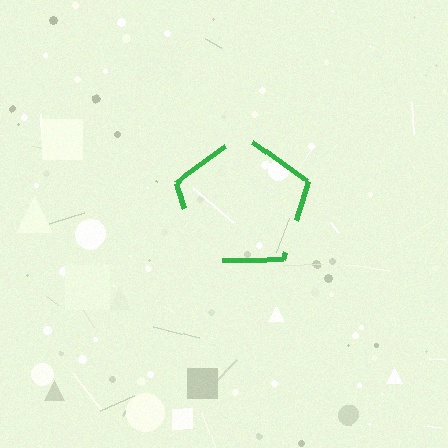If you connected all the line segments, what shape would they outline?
They would outline a pentagon.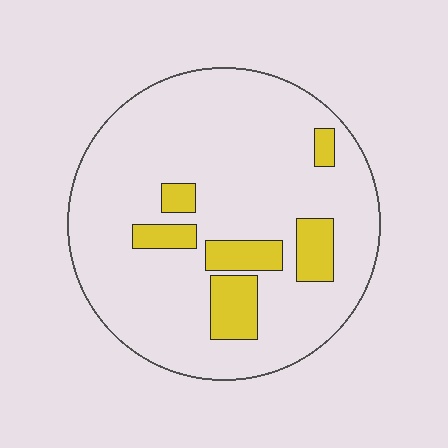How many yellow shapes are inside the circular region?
6.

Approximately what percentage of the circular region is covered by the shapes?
Approximately 15%.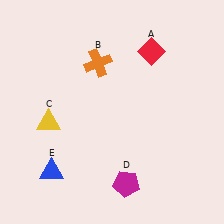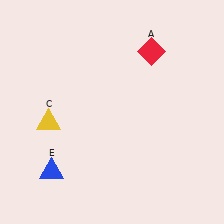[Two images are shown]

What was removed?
The orange cross (B), the magenta pentagon (D) were removed in Image 2.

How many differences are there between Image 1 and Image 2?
There are 2 differences between the two images.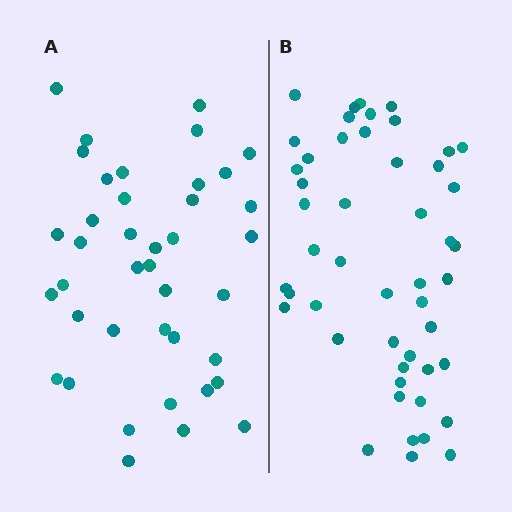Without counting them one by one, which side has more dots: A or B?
Region B (the right region) has more dots.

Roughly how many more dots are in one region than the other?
Region B has roughly 8 or so more dots than region A.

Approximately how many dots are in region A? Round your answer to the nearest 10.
About 40 dots.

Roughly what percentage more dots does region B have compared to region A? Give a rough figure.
About 20% more.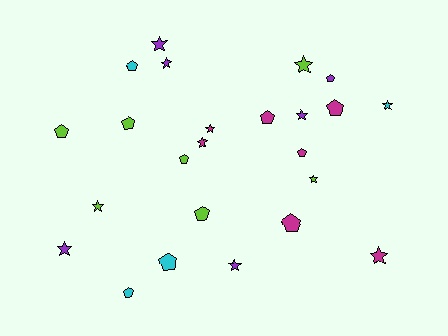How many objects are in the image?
There are 24 objects.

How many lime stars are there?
There are 3 lime stars.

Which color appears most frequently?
Magenta, with 7 objects.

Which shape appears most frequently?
Star, with 12 objects.